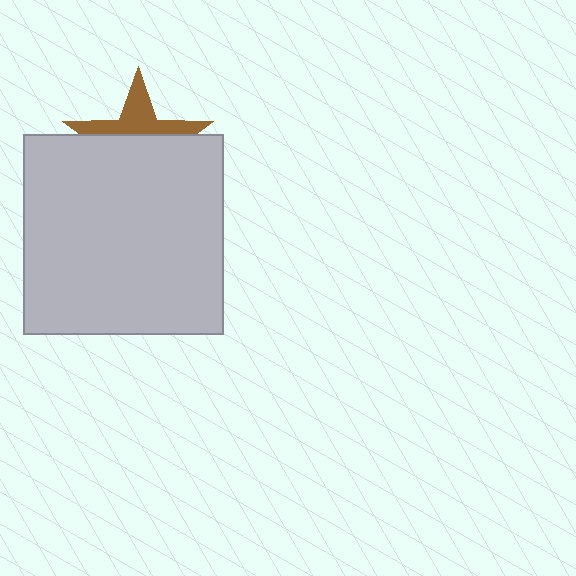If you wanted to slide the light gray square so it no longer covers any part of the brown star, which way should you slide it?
Slide it down — that is the most direct way to separate the two shapes.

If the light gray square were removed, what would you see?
You would see the complete brown star.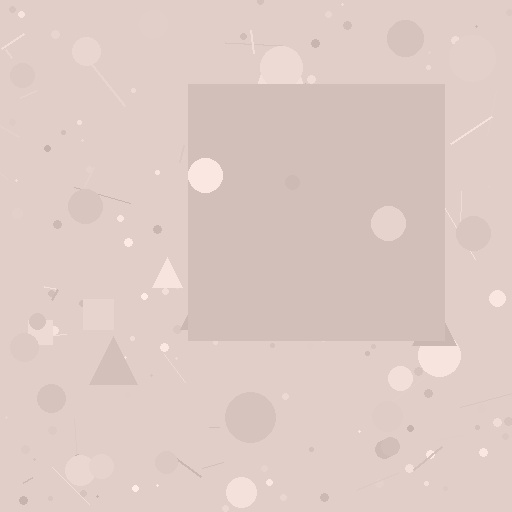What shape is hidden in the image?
A square is hidden in the image.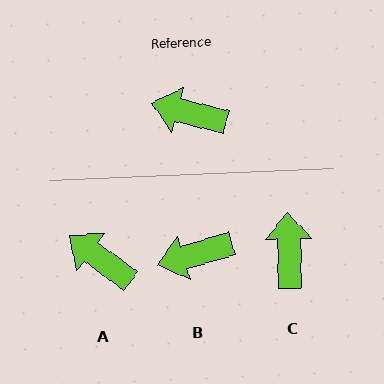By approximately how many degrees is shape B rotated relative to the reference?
Approximately 30 degrees counter-clockwise.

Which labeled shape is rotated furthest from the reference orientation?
C, about 74 degrees away.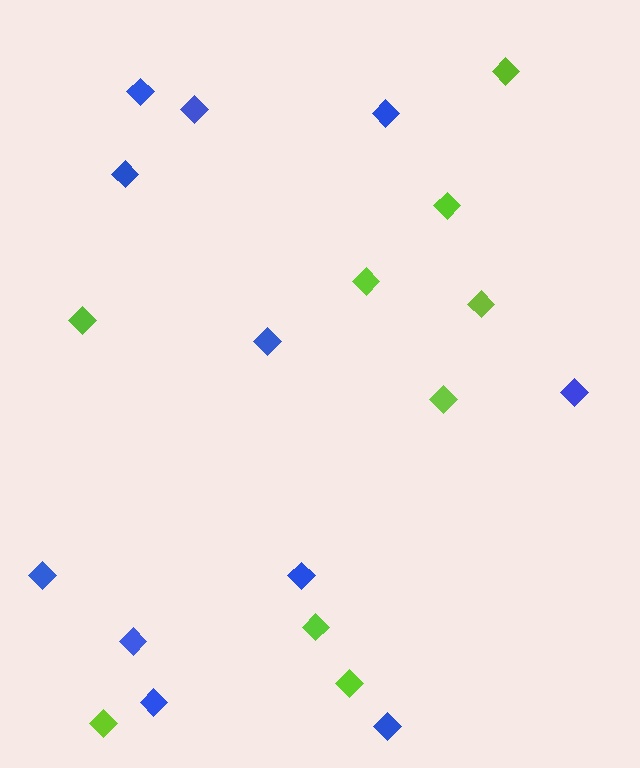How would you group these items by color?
There are 2 groups: one group of blue diamonds (11) and one group of lime diamonds (9).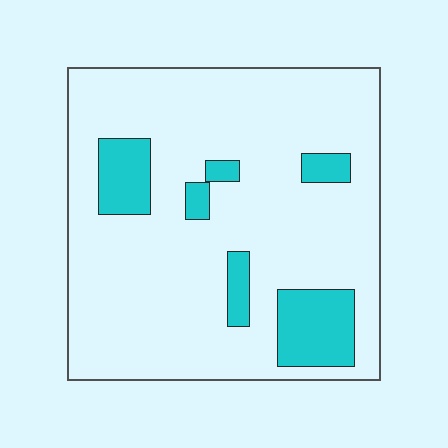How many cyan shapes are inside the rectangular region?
6.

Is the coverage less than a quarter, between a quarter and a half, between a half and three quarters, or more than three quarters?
Less than a quarter.